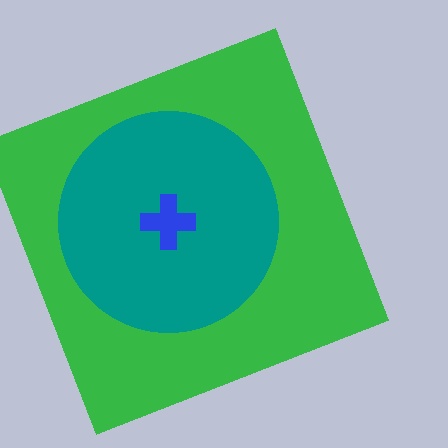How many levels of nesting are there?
3.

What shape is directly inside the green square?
The teal circle.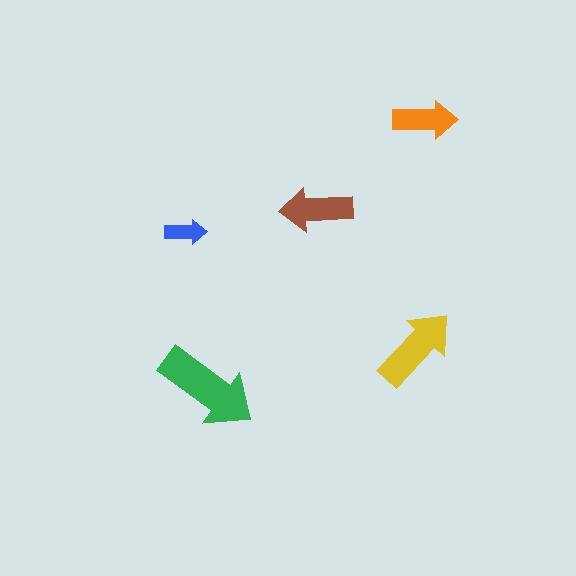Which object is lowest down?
The green arrow is bottommost.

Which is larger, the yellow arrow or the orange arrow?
The yellow one.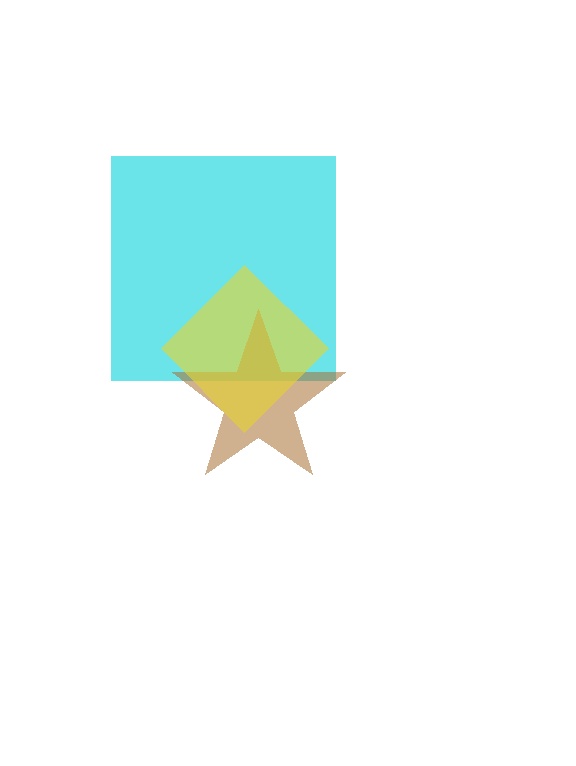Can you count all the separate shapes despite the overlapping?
Yes, there are 3 separate shapes.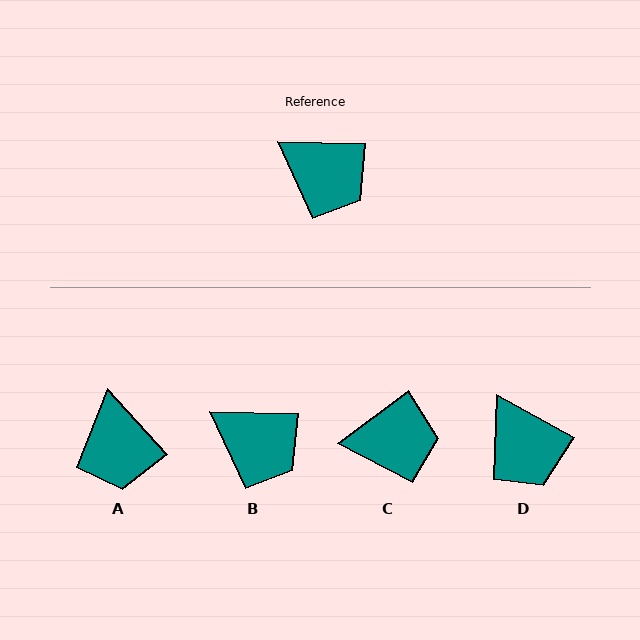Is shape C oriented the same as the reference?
No, it is off by about 38 degrees.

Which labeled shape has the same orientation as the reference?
B.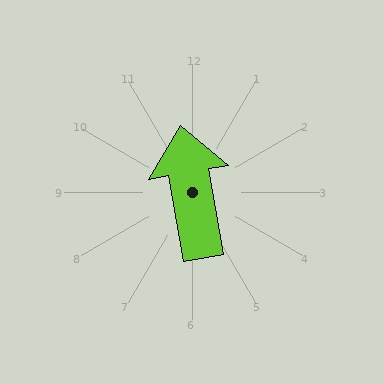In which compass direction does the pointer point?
North.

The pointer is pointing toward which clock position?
Roughly 12 o'clock.